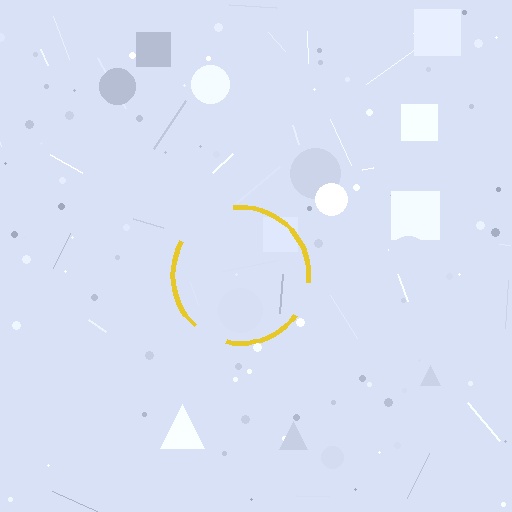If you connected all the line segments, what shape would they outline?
They would outline a circle.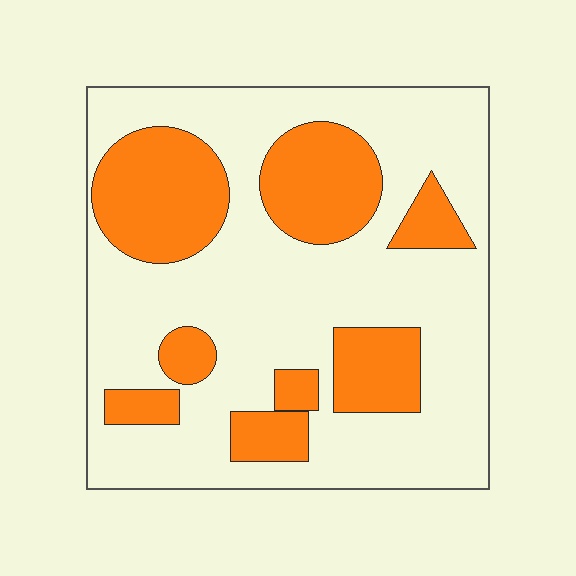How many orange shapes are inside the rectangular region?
8.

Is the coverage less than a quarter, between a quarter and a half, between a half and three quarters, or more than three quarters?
Between a quarter and a half.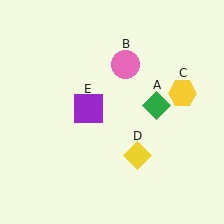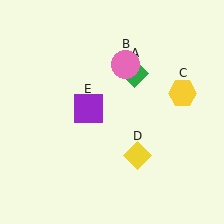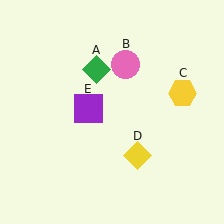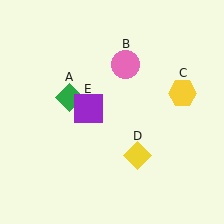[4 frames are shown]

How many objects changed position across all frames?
1 object changed position: green diamond (object A).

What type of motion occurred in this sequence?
The green diamond (object A) rotated counterclockwise around the center of the scene.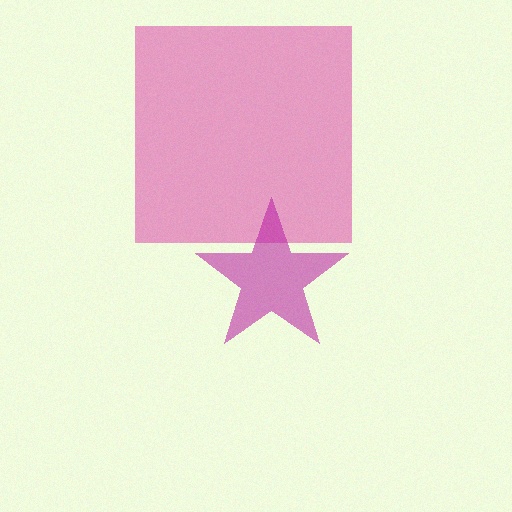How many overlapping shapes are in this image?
There are 2 overlapping shapes in the image.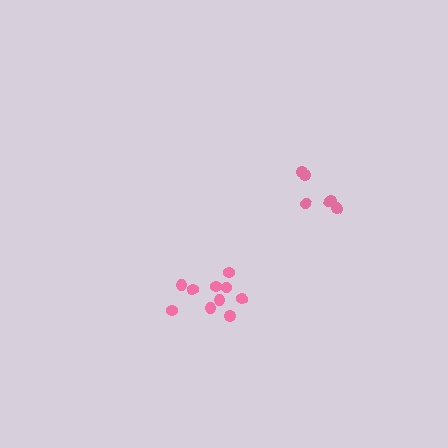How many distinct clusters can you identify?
There are 2 distinct clusters.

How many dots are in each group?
Group 1: 6 dots, Group 2: 10 dots (16 total).